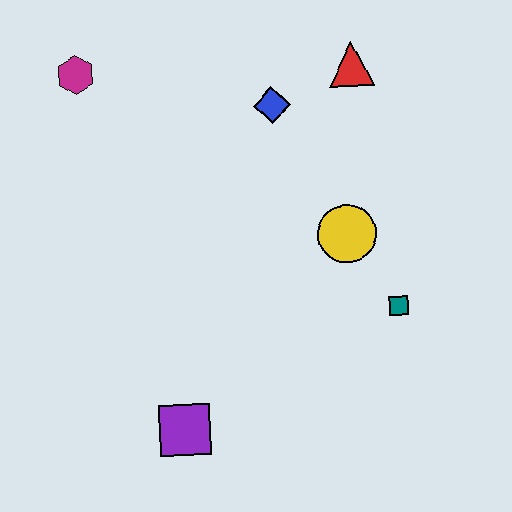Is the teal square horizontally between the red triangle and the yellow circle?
No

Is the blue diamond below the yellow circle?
No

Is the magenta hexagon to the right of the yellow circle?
No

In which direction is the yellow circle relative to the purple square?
The yellow circle is above the purple square.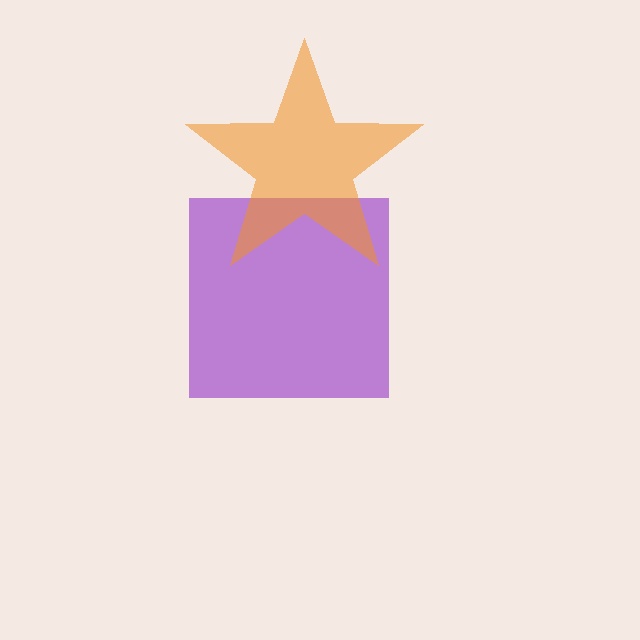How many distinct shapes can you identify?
There are 2 distinct shapes: a purple square, an orange star.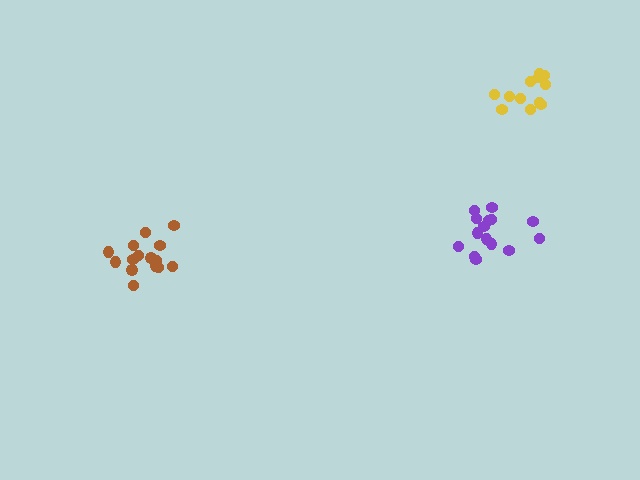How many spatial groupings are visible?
There are 3 spatial groupings.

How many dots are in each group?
Group 1: 12 dots, Group 2: 15 dots, Group 3: 15 dots (42 total).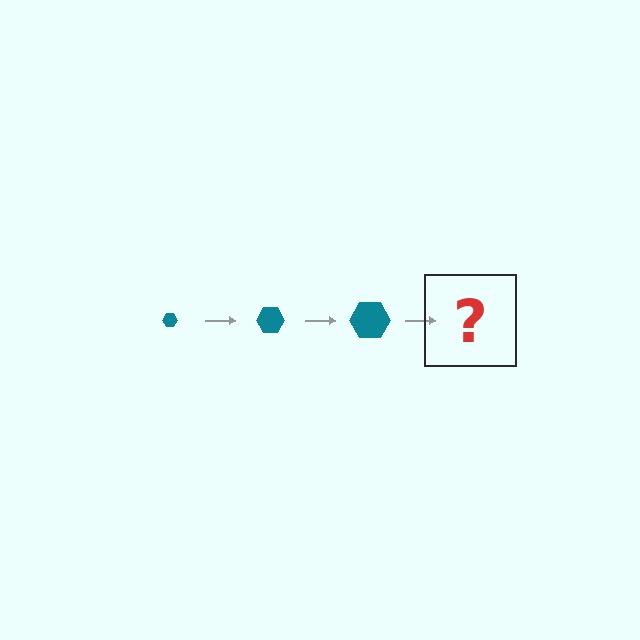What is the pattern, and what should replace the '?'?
The pattern is that the hexagon gets progressively larger each step. The '?' should be a teal hexagon, larger than the previous one.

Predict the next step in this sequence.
The next step is a teal hexagon, larger than the previous one.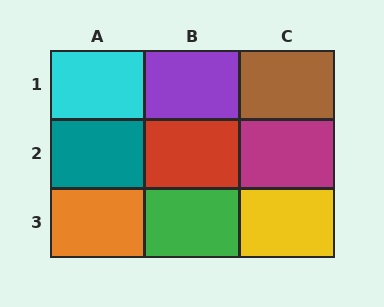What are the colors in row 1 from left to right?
Cyan, purple, brown.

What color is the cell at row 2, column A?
Teal.